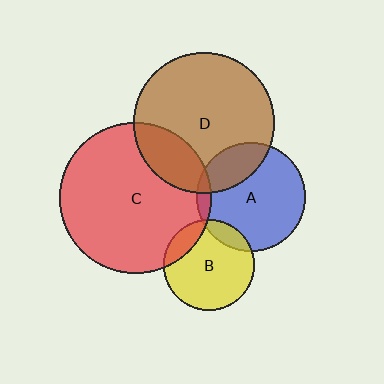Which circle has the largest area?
Circle C (red).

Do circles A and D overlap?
Yes.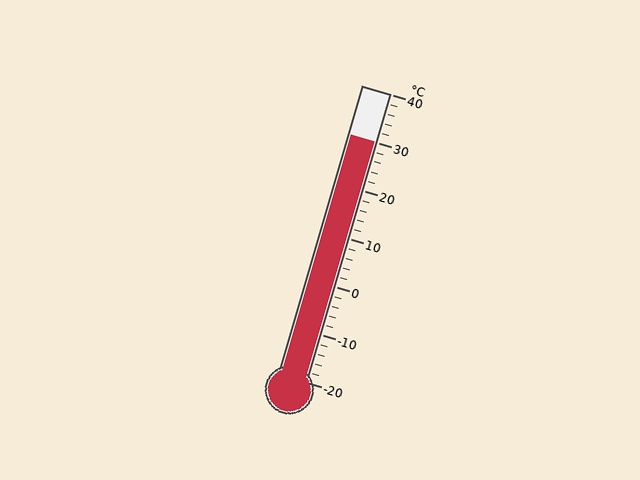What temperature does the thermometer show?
The thermometer shows approximately 30°C.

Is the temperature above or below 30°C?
The temperature is at 30°C.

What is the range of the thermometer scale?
The thermometer scale ranges from -20°C to 40°C.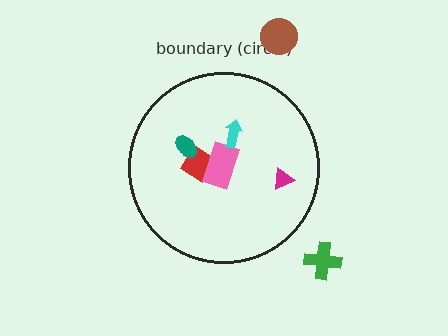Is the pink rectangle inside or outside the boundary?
Inside.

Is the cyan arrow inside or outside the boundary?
Inside.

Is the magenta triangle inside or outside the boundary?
Inside.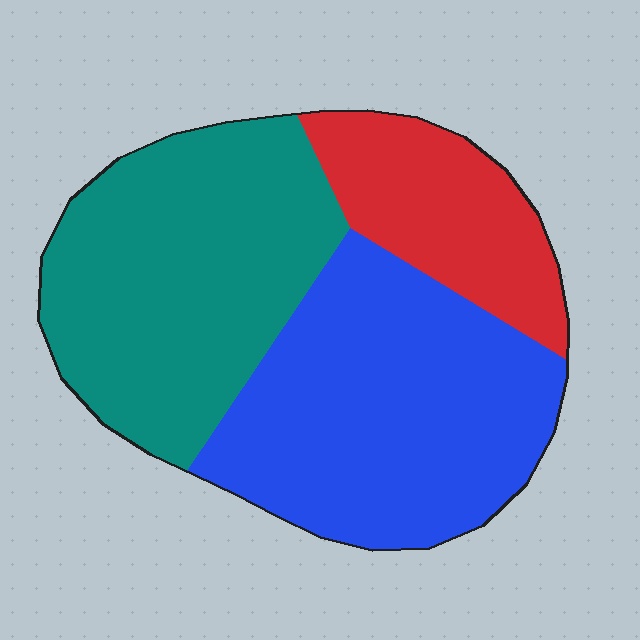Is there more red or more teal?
Teal.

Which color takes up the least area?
Red, at roughly 20%.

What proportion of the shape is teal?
Teal covers 40% of the shape.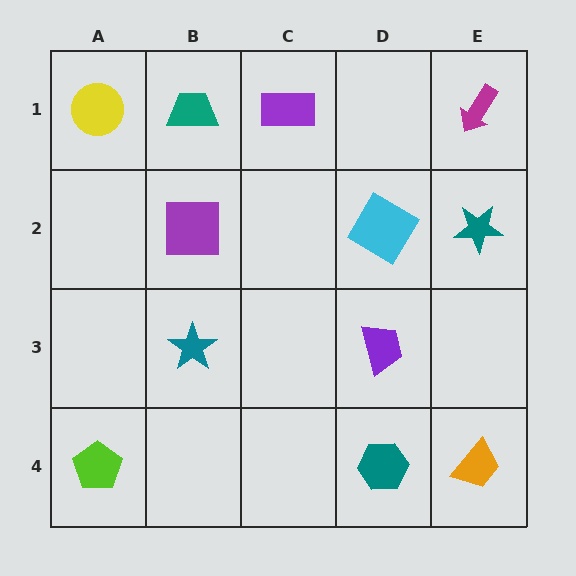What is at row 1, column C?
A purple rectangle.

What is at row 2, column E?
A teal star.